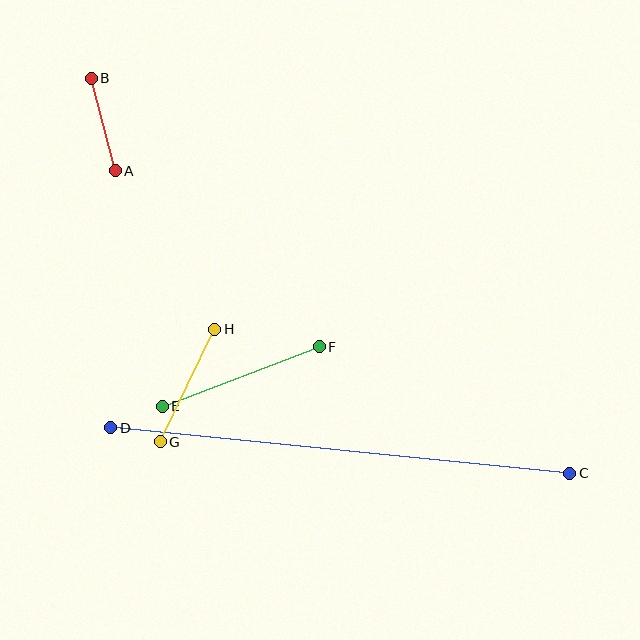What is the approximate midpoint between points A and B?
The midpoint is at approximately (103, 125) pixels.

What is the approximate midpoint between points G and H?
The midpoint is at approximately (187, 386) pixels.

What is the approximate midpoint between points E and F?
The midpoint is at approximately (241, 377) pixels.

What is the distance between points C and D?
The distance is approximately 461 pixels.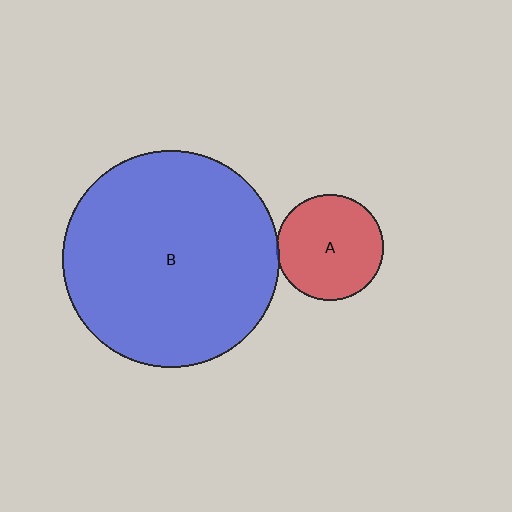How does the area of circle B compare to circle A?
Approximately 4.1 times.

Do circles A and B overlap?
Yes.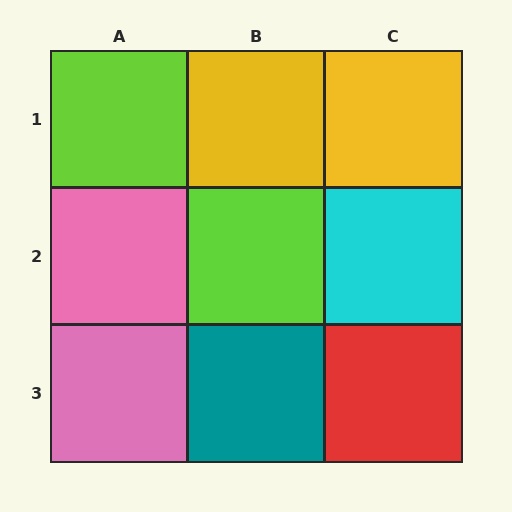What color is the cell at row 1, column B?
Yellow.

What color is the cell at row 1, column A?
Lime.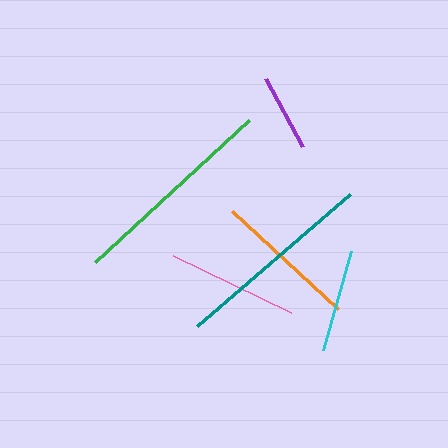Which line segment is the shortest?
The purple line is the shortest at approximately 78 pixels.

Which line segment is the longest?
The green line is the longest at approximately 210 pixels.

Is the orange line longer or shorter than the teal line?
The teal line is longer than the orange line.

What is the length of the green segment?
The green segment is approximately 210 pixels long.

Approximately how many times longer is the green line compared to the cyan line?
The green line is approximately 2.0 times the length of the cyan line.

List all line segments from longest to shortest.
From longest to shortest: green, teal, orange, pink, cyan, purple.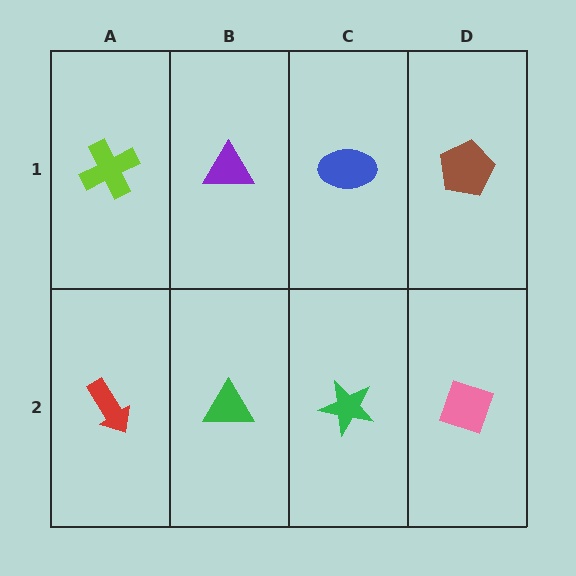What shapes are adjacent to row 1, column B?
A green triangle (row 2, column B), a lime cross (row 1, column A), a blue ellipse (row 1, column C).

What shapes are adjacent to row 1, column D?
A pink diamond (row 2, column D), a blue ellipse (row 1, column C).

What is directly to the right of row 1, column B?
A blue ellipse.